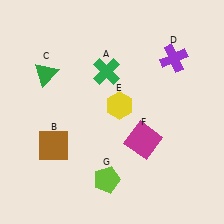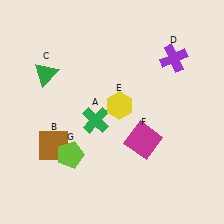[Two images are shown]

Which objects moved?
The objects that moved are: the green cross (A), the lime pentagon (G).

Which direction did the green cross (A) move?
The green cross (A) moved down.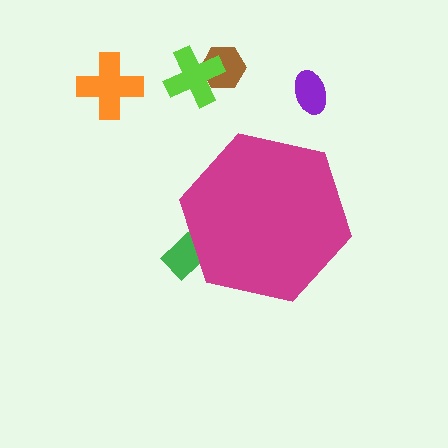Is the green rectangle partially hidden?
Yes, the green rectangle is partially hidden behind the magenta hexagon.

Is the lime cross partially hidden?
No, the lime cross is fully visible.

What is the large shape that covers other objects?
A magenta hexagon.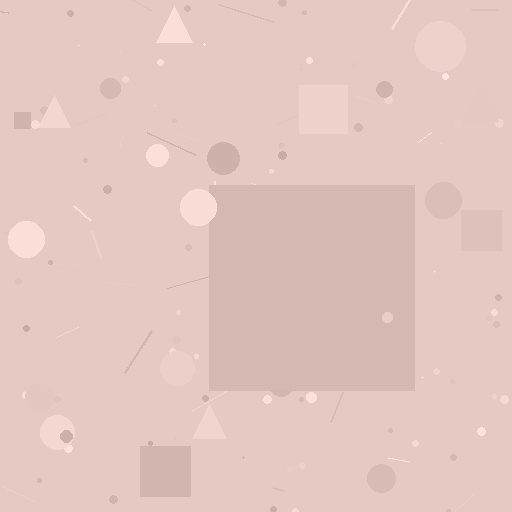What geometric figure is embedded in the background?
A square is embedded in the background.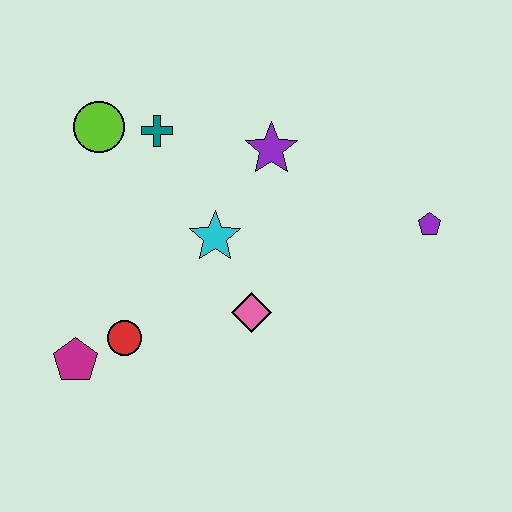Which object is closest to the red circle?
The magenta pentagon is closest to the red circle.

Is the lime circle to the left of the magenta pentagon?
No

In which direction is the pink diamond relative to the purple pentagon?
The pink diamond is to the left of the purple pentagon.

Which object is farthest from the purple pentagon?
The magenta pentagon is farthest from the purple pentagon.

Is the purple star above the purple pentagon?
Yes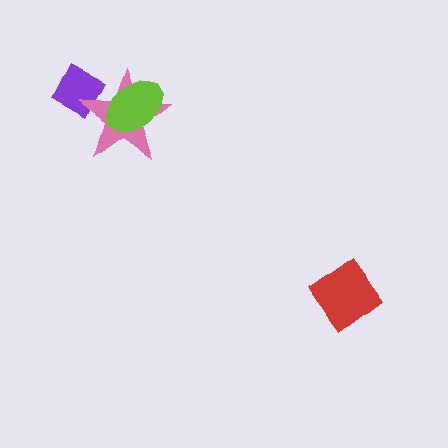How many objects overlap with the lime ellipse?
1 object overlaps with the lime ellipse.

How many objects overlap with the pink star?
2 objects overlap with the pink star.